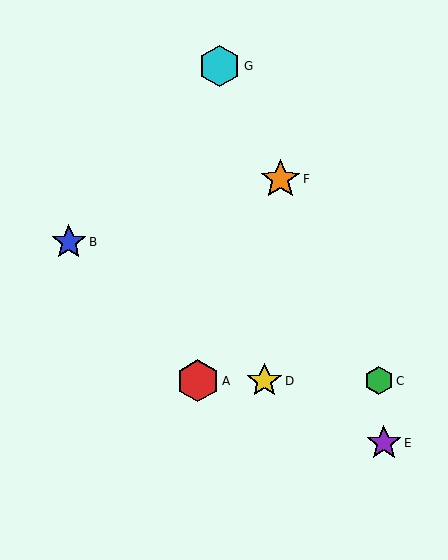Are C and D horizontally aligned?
Yes, both are at y≈381.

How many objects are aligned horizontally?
3 objects (A, C, D) are aligned horizontally.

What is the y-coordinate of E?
Object E is at y≈443.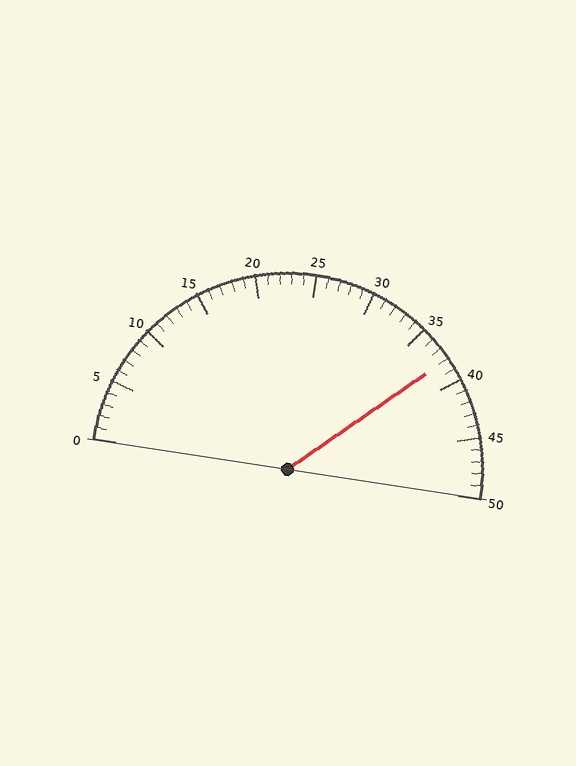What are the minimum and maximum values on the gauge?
The gauge ranges from 0 to 50.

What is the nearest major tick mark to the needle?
The nearest major tick mark is 40.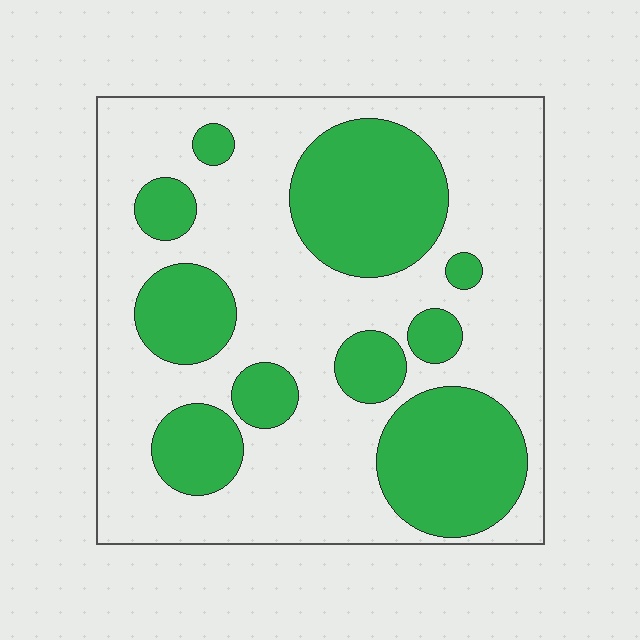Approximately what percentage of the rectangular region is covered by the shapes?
Approximately 35%.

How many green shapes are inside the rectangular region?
10.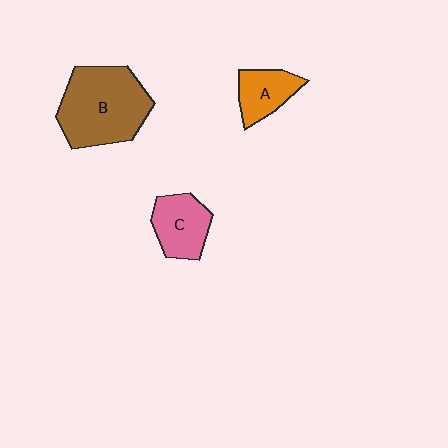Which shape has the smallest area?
Shape A (orange).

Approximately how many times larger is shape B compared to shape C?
Approximately 2.0 times.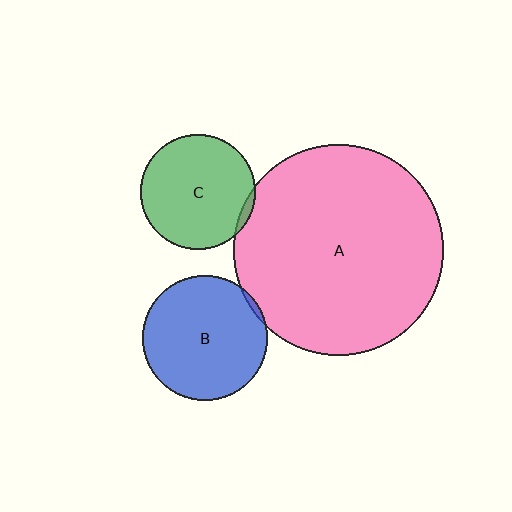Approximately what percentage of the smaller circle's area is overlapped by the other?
Approximately 5%.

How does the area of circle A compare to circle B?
Approximately 2.8 times.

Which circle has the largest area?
Circle A (pink).